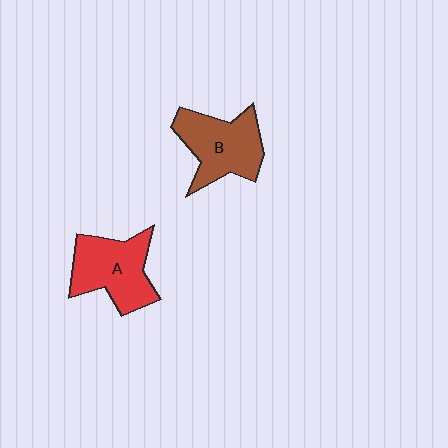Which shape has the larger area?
Shape A (red).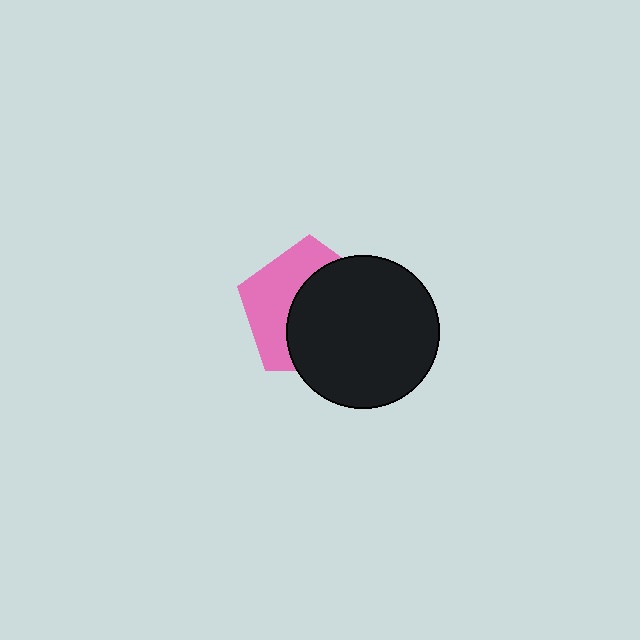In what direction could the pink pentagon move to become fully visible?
The pink pentagon could move left. That would shift it out from behind the black circle entirely.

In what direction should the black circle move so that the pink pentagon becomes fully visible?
The black circle should move right. That is the shortest direction to clear the overlap and leave the pink pentagon fully visible.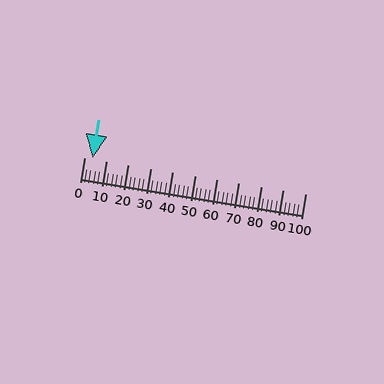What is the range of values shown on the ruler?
The ruler shows values from 0 to 100.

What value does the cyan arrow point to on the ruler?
The cyan arrow points to approximately 4.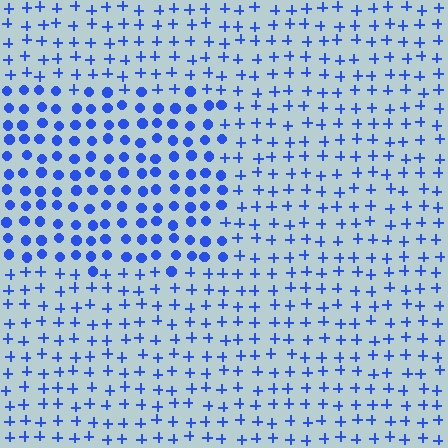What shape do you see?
I see a rectangle.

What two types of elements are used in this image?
The image uses circles inside the rectangle region and plus signs outside it.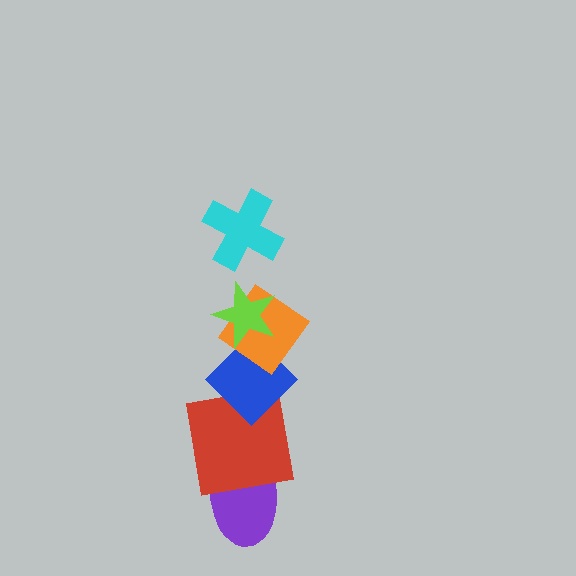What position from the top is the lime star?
The lime star is 2nd from the top.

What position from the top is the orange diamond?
The orange diamond is 3rd from the top.